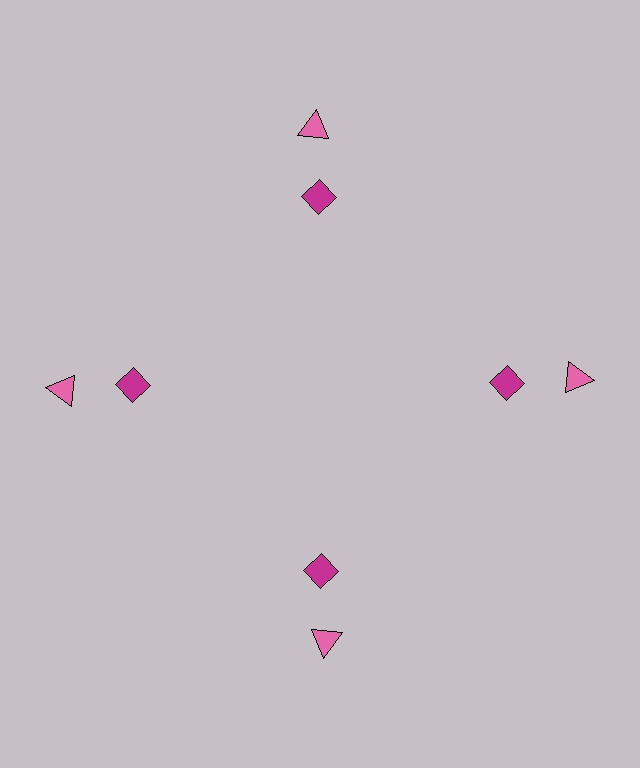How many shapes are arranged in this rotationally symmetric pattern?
There are 8 shapes, arranged in 4 groups of 2.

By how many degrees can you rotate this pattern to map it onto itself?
The pattern maps onto itself every 90 degrees of rotation.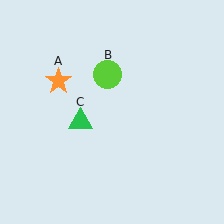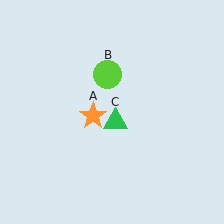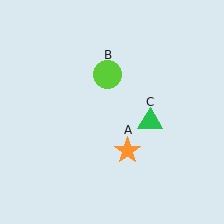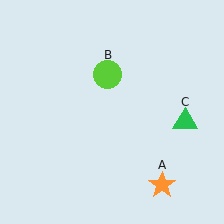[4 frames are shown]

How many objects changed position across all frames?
2 objects changed position: orange star (object A), green triangle (object C).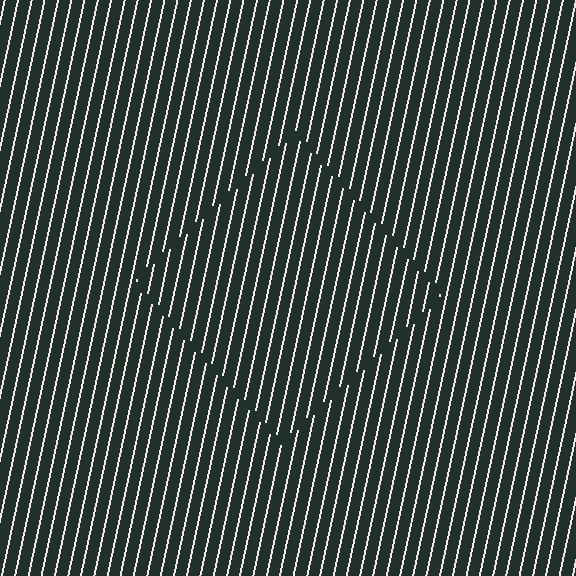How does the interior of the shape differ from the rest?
The interior of the shape contains the same grating, shifted by half a period — the contour is defined by the phase discontinuity where line-ends from the inner and outer gratings abut.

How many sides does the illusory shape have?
4 sides — the line-ends trace a square.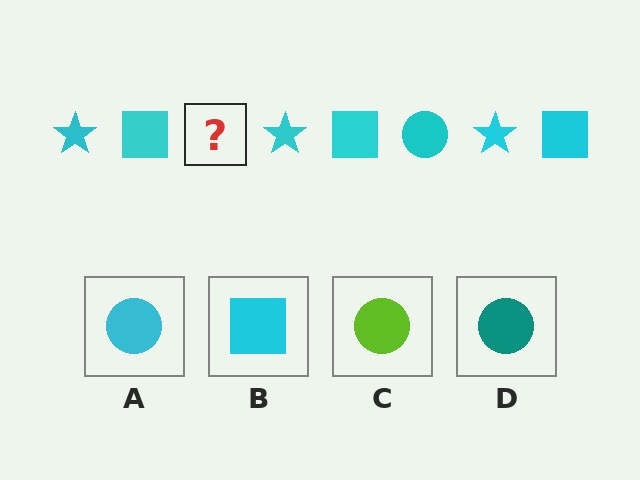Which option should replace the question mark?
Option A.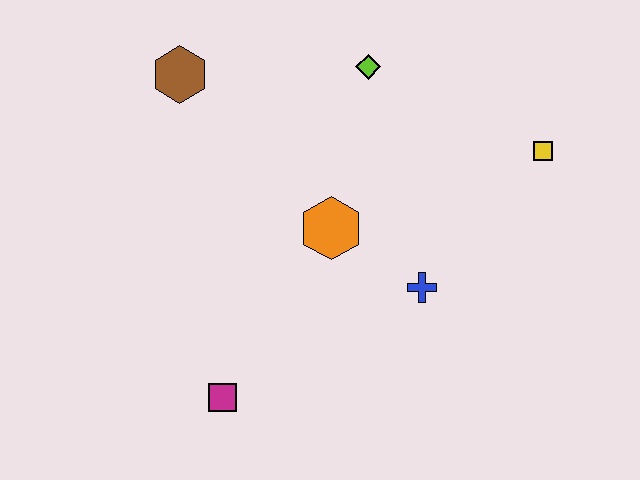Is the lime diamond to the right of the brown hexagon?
Yes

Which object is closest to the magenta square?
The orange hexagon is closest to the magenta square.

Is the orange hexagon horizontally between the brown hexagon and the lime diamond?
Yes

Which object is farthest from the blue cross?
The brown hexagon is farthest from the blue cross.